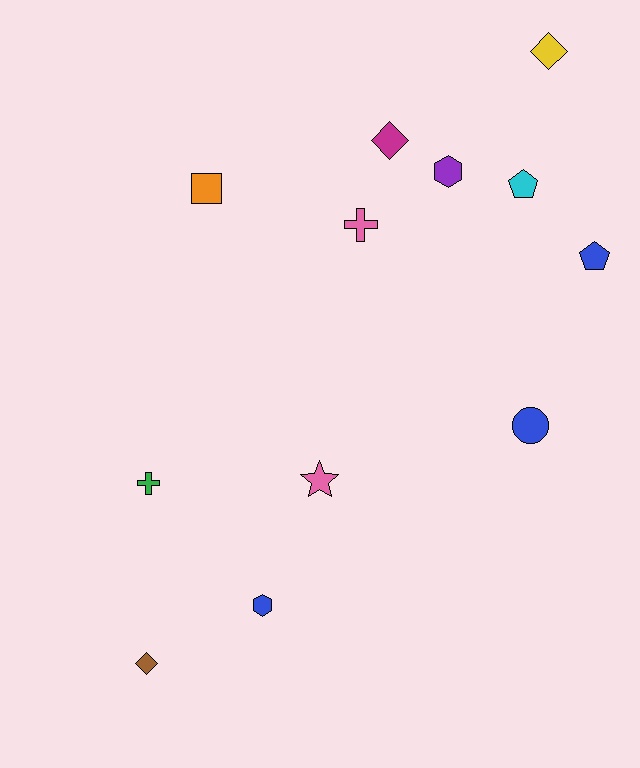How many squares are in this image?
There is 1 square.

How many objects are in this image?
There are 12 objects.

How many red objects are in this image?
There are no red objects.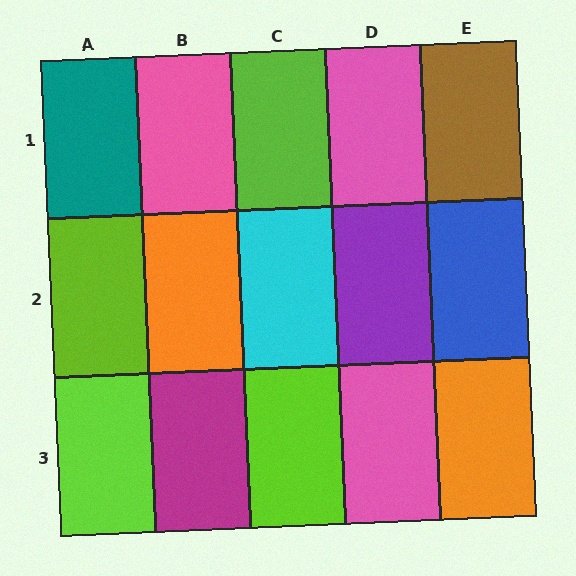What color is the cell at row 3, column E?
Orange.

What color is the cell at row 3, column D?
Pink.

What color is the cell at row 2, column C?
Cyan.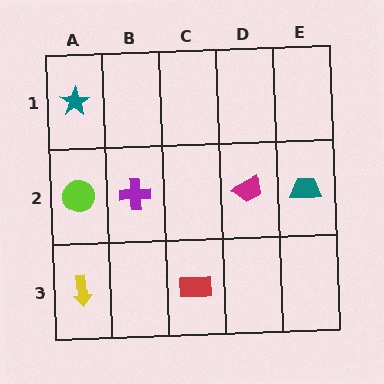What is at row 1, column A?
A teal star.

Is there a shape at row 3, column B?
No, that cell is empty.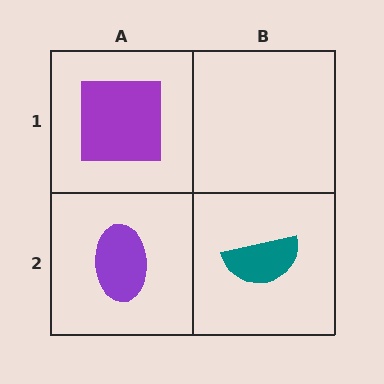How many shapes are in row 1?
1 shape.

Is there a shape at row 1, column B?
No, that cell is empty.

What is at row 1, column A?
A purple square.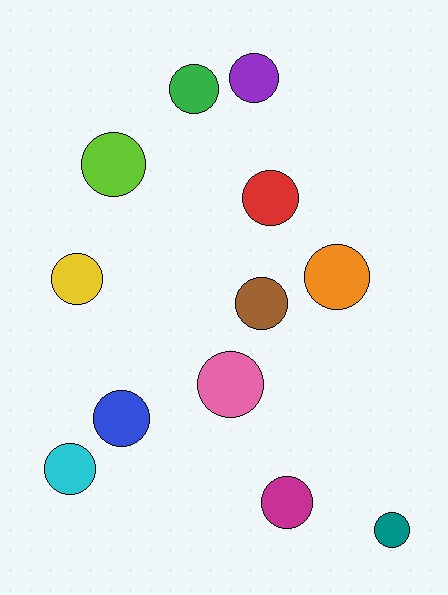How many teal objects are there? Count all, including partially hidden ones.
There is 1 teal object.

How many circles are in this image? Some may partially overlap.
There are 12 circles.